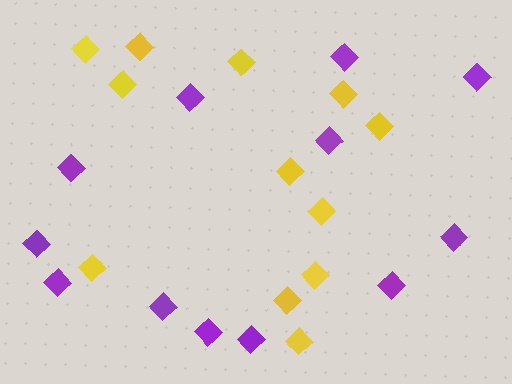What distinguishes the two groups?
There are 2 groups: one group of purple diamonds (12) and one group of yellow diamonds (12).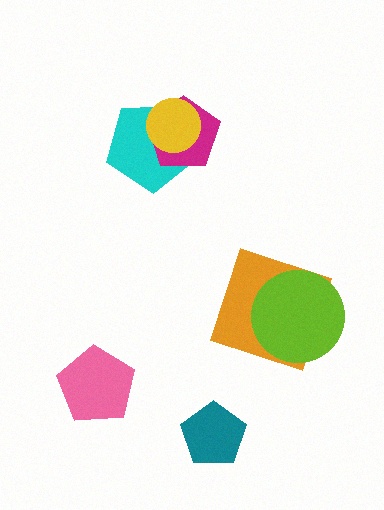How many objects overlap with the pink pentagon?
0 objects overlap with the pink pentagon.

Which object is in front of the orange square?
The lime circle is in front of the orange square.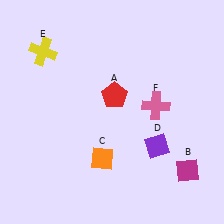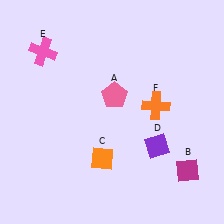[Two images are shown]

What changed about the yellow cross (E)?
In Image 1, E is yellow. In Image 2, it changed to pink.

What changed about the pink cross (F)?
In Image 1, F is pink. In Image 2, it changed to orange.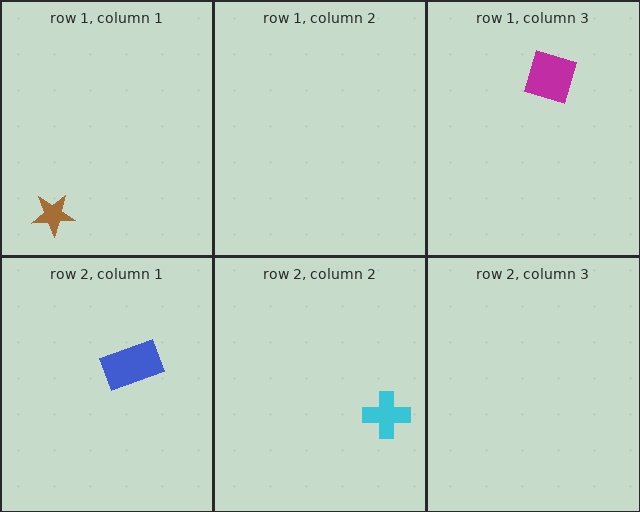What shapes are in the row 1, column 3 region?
The magenta diamond.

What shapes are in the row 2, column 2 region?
The cyan cross.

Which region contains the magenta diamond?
The row 1, column 3 region.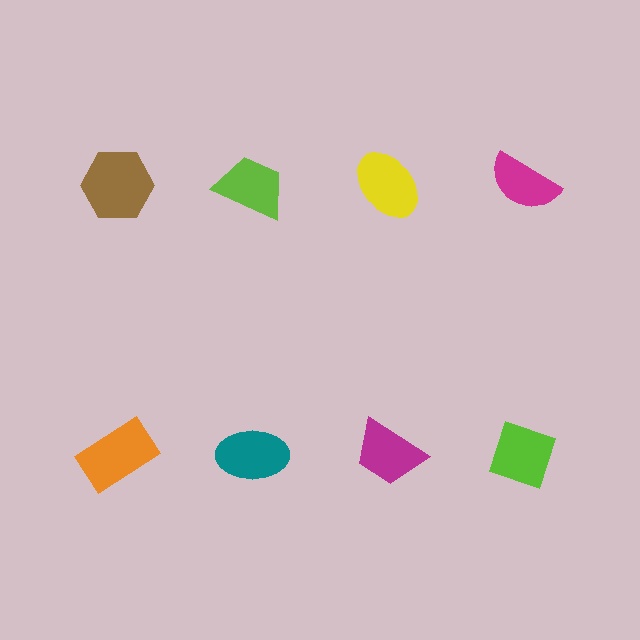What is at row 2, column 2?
A teal ellipse.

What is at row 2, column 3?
A magenta trapezoid.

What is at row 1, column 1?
A brown hexagon.